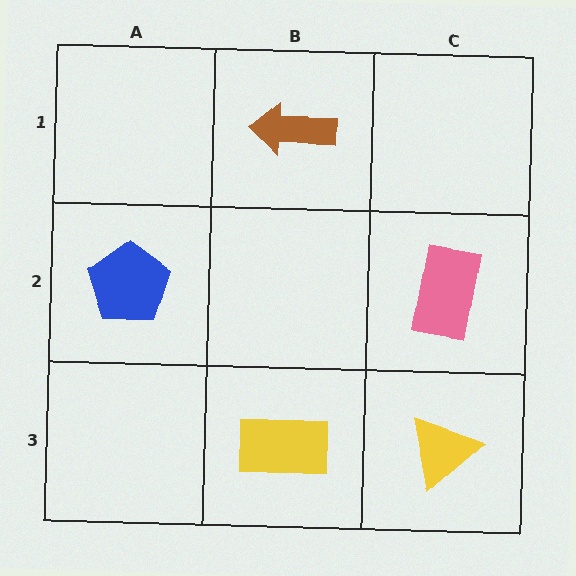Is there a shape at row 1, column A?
No, that cell is empty.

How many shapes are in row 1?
1 shape.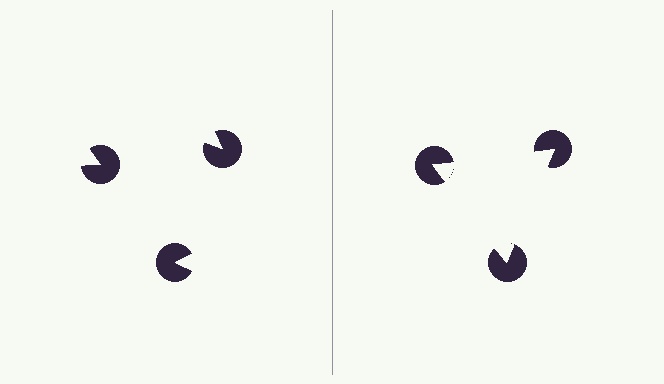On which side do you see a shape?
An illusory triangle appears on the right side. On the left side the wedge cuts are rotated, so no coherent shape forms.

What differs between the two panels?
The pac-man discs are positioned identically on both sides; only the wedge orientations differ. On the right they align to a triangle; on the left they are misaligned.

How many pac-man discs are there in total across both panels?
6 — 3 on each side.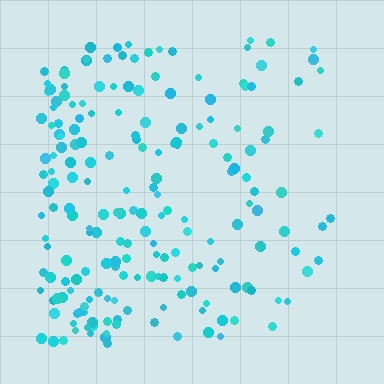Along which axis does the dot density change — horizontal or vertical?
Horizontal.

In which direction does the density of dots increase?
From right to left, with the left side densest.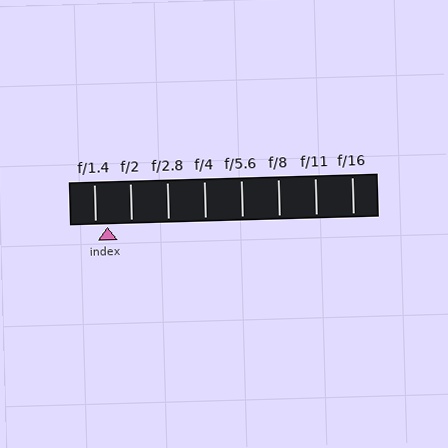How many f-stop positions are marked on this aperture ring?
There are 8 f-stop positions marked.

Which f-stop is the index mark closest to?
The index mark is closest to f/1.4.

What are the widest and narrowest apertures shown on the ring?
The widest aperture shown is f/1.4 and the narrowest is f/16.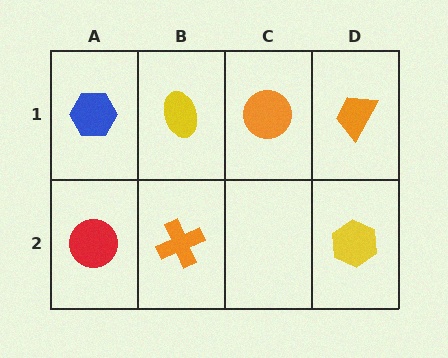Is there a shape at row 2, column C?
No, that cell is empty.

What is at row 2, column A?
A red circle.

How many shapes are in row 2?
3 shapes.